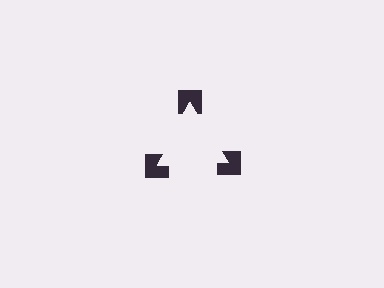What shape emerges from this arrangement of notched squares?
An illusory triangle — its edges are inferred from the aligned wedge cuts in the notched squares, not physically drawn.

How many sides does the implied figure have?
3 sides.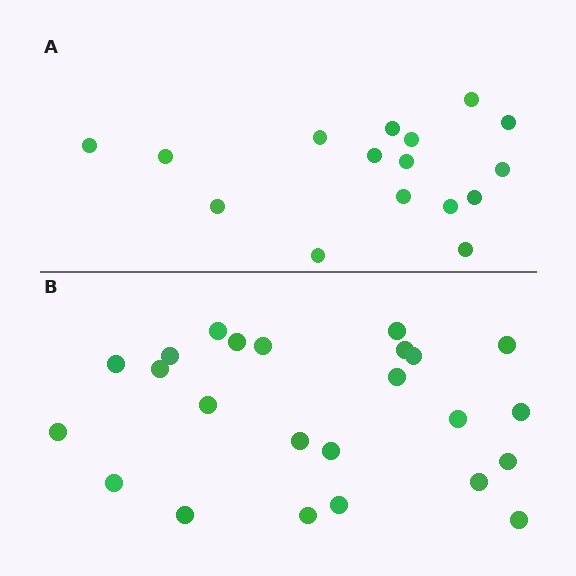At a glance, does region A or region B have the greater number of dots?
Region B (the bottom region) has more dots.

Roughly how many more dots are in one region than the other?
Region B has roughly 8 or so more dots than region A.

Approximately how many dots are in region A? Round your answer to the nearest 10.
About 20 dots. (The exact count is 16, which rounds to 20.)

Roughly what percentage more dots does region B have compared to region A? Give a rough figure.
About 50% more.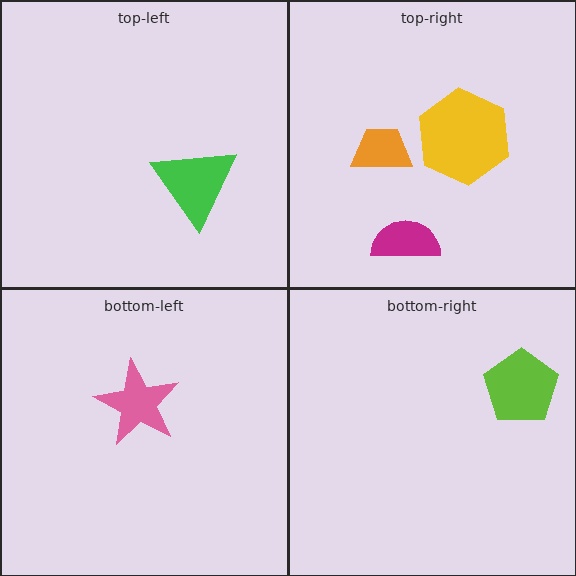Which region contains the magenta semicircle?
The top-right region.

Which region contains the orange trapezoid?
The top-right region.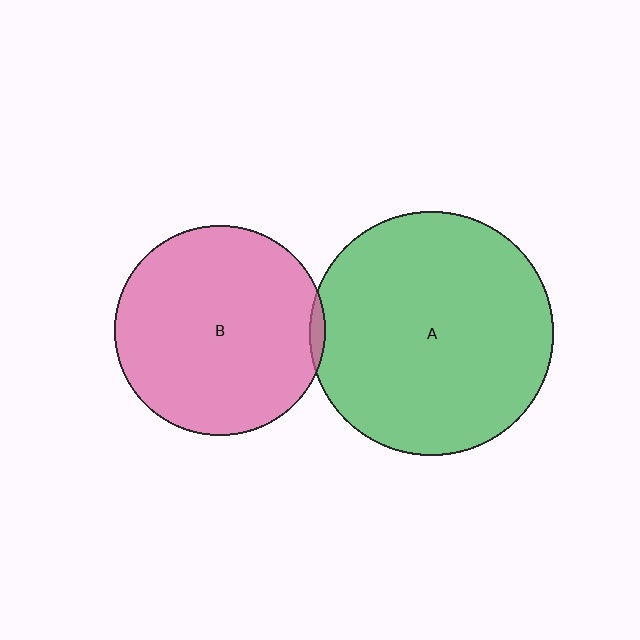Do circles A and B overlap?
Yes.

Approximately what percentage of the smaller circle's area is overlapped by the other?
Approximately 5%.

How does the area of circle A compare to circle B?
Approximately 1.3 times.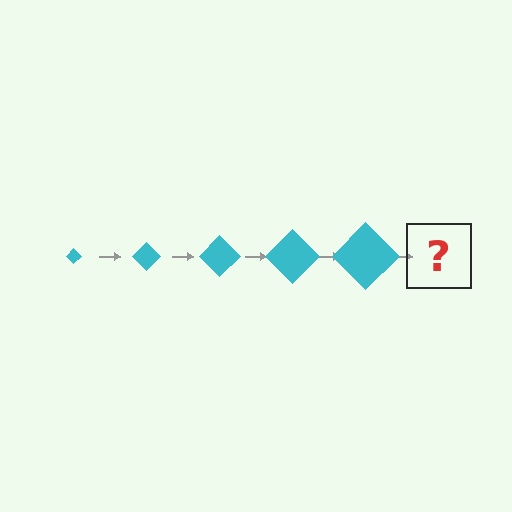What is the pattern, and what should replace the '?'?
The pattern is that the diamond gets progressively larger each step. The '?' should be a cyan diamond, larger than the previous one.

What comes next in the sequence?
The next element should be a cyan diamond, larger than the previous one.